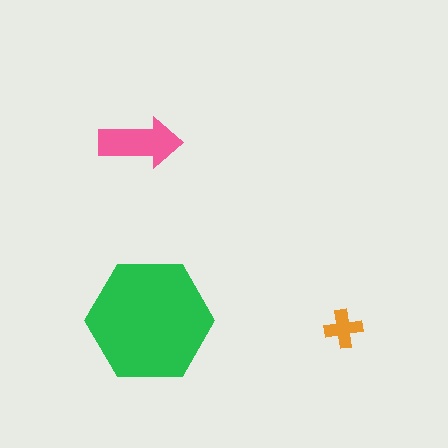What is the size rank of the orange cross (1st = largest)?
3rd.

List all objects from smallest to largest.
The orange cross, the pink arrow, the green hexagon.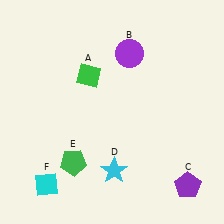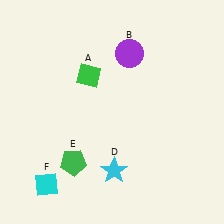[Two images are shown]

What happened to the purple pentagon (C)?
The purple pentagon (C) was removed in Image 2. It was in the bottom-right area of Image 1.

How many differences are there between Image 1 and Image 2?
There is 1 difference between the two images.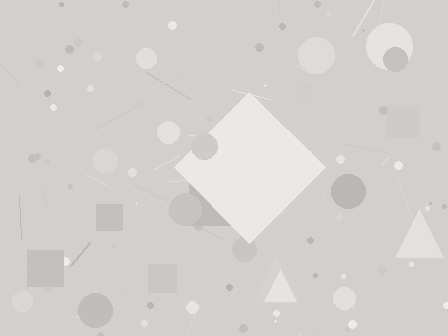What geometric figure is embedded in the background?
A diamond is embedded in the background.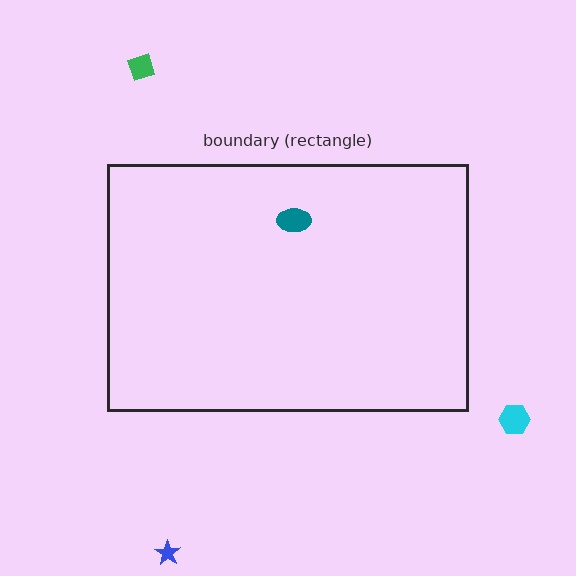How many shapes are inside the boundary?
1 inside, 3 outside.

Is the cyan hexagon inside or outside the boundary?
Outside.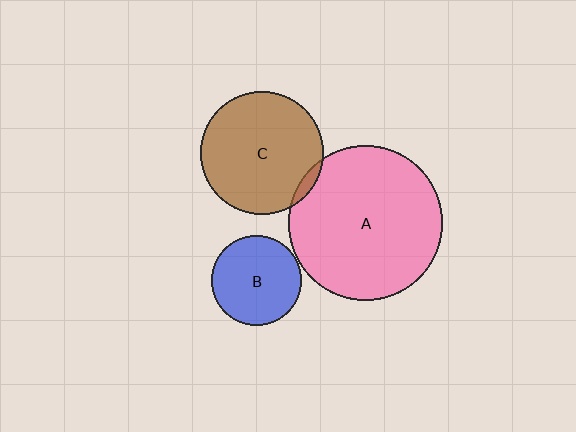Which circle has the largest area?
Circle A (pink).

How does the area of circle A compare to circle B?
Approximately 2.9 times.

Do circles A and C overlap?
Yes.